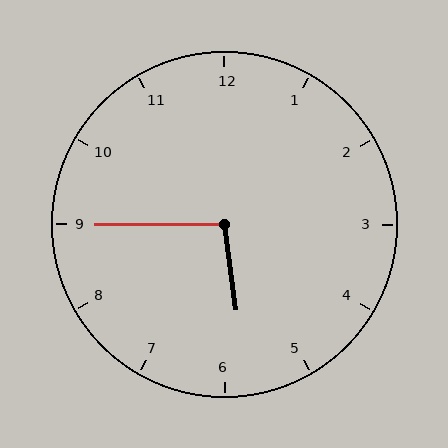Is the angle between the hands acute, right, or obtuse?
It is obtuse.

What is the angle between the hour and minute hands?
Approximately 98 degrees.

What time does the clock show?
5:45.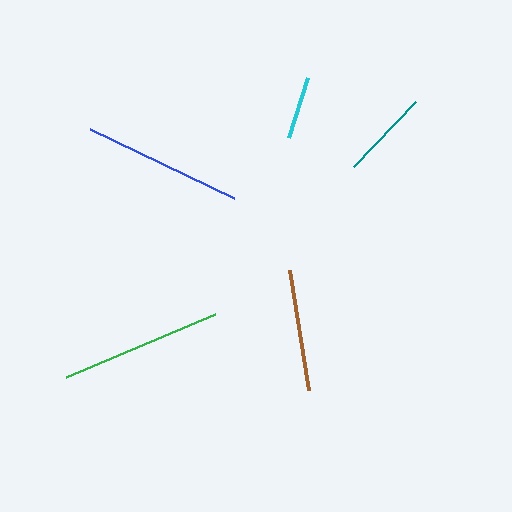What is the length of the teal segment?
The teal segment is approximately 90 pixels long.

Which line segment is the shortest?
The cyan line is the shortest at approximately 63 pixels.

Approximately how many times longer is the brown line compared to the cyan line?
The brown line is approximately 1.9 times the length of the cyan line.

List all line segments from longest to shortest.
From longest to shortest: green, blue, brown, teal, cyan.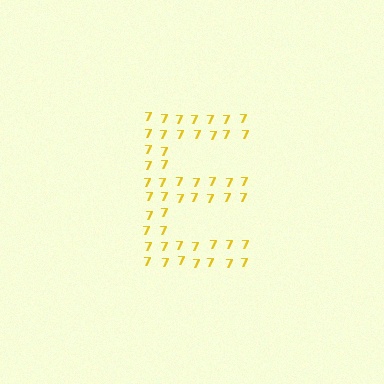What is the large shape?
The large shape is the letter E.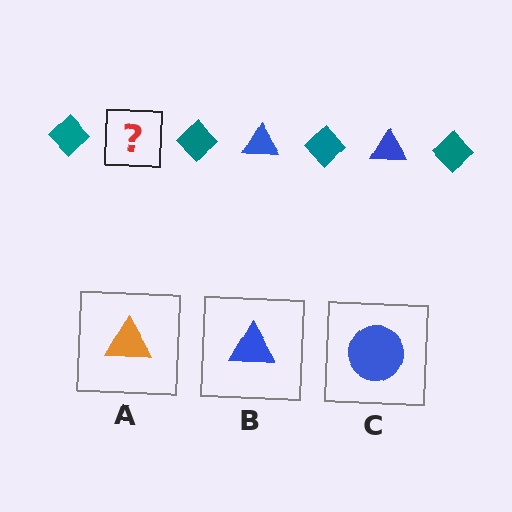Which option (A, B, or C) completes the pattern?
B.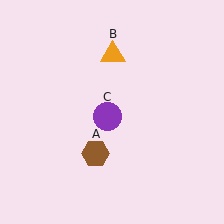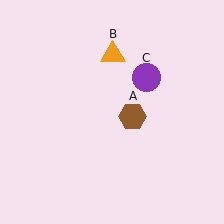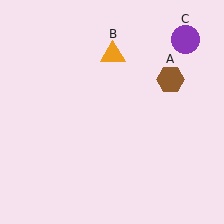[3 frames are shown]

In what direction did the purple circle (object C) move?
The purple circle (object C) moved up and to the right.